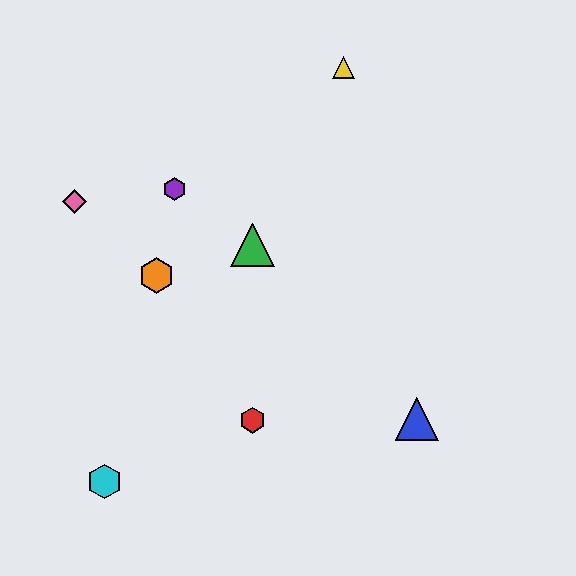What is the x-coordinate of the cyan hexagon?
The cyan hexagon is at x≈104.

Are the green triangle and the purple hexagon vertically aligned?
No, the green triangle is at x≈253 and the purple hexagon is at x≈174.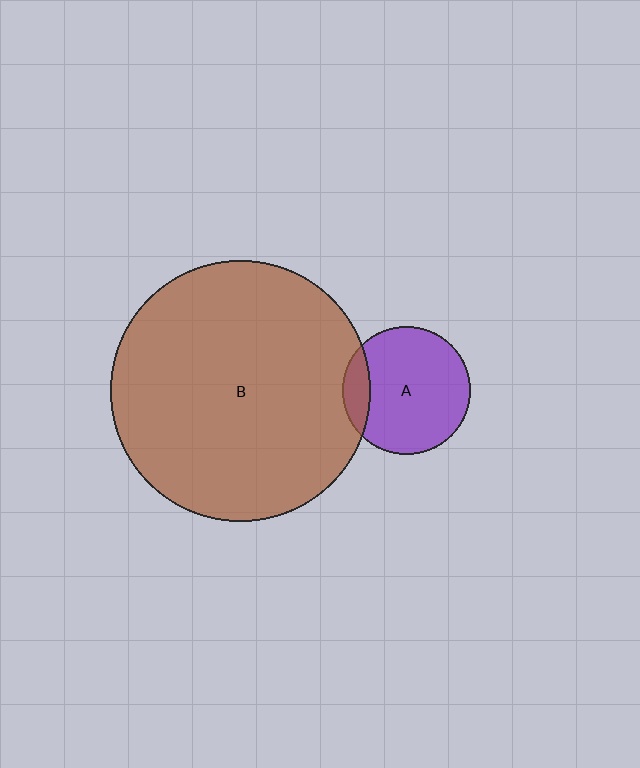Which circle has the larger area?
Circle B (brown).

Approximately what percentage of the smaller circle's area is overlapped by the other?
Approximately 15%.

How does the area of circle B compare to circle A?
Approximately 4.1 times.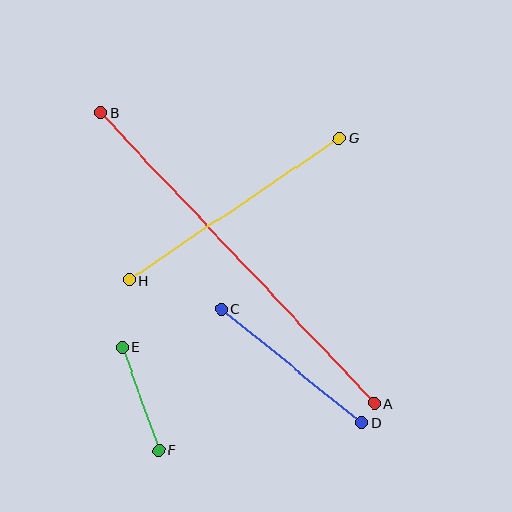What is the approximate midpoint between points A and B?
The midpoint is at approximately (238, 258) pixels.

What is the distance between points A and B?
The distance is approximately 399 pixels.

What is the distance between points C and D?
The distance is approximately 180 pixels.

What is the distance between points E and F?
The distance is approximately 109 pixels.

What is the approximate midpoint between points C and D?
The midpoint is at approximately (291, 366) pixels.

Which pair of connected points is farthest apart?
Points A and B are farthest apart.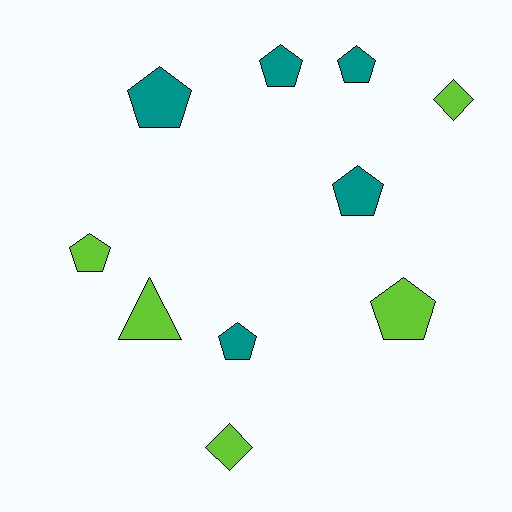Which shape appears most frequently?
Pentagon, with 7 objects.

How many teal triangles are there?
There are no teal triangles.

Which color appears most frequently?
Lime, with 5 objects.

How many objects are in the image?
There are 10 objects.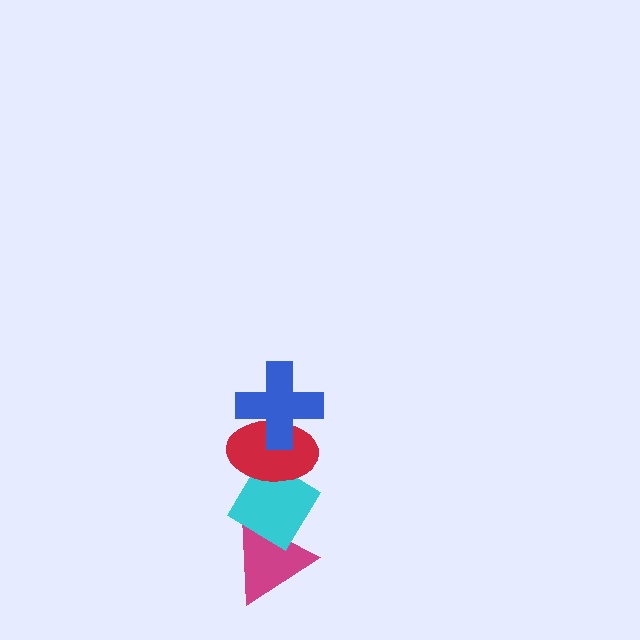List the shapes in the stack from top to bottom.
From top to bottom: the blue cross, the red ellipse, the cyan diamond, the magenta triangle.